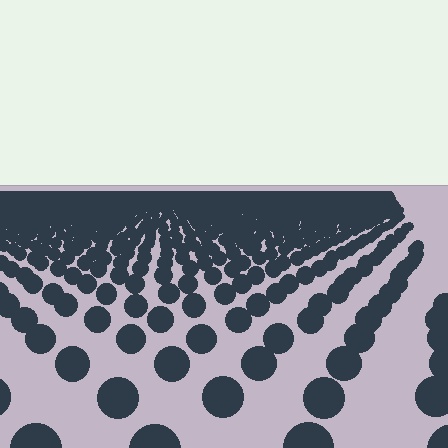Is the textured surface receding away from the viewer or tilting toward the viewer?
The surface is receding away from the viewer. Texture elements get smaller and denser toward the top.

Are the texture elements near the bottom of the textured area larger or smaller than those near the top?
Larger. Near the bottom, elements are closer to the viewer and appear at a bigger on-screen size.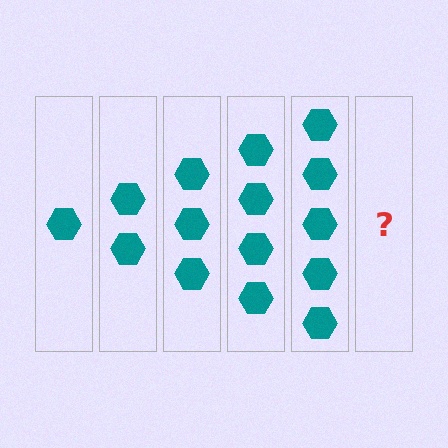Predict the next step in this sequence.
The next step is 6 hexagons.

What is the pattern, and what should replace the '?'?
The pattern is that each step adds one more hexagon. The '?' should be 6 hexagons.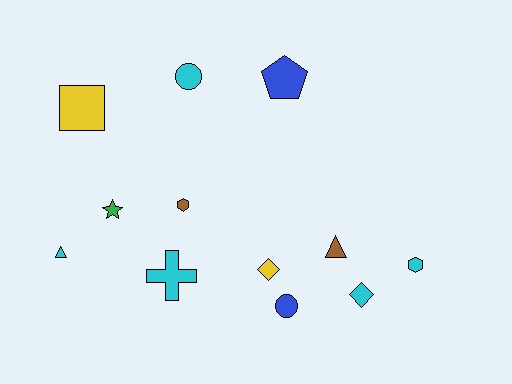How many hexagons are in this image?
There are 2 hexagons.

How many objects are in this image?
There are 12 objects.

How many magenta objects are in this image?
There are no magenta objects.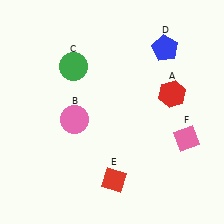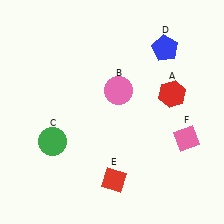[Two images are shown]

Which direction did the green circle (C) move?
The green circle (C) moved down.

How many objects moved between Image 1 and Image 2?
2 objects moved between the two images.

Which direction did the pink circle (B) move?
The pink circle (B) moved right.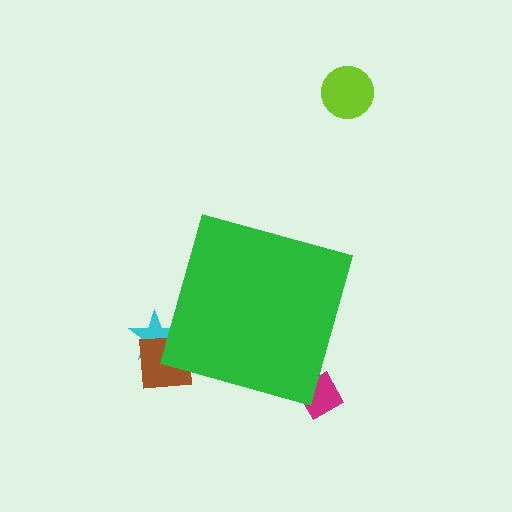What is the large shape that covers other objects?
A green diamond.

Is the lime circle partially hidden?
No, the lime circle is fully visible.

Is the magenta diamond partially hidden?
Yes, the magenta diamond is partially hidden behind the green diamond.